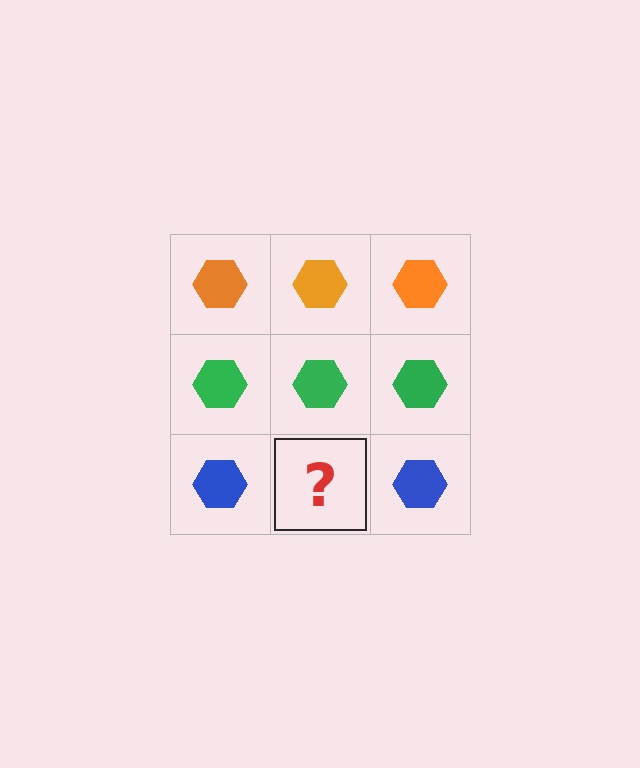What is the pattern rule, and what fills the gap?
The rule is that each row has a consistent color. The gap should be filled with a blue hexagon.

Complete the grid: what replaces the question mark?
The question mark should be replaced with a blue hexagon.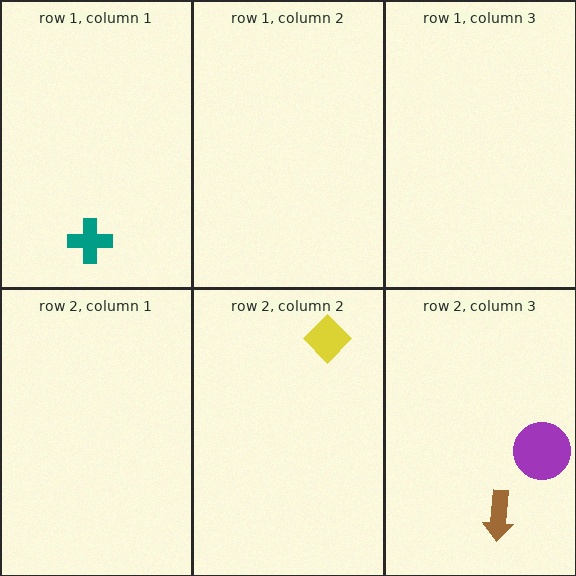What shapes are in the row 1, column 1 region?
The teal cross.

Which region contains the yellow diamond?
The row 2, column 2 region.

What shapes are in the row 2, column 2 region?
The yellow diamond.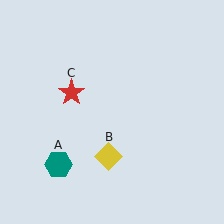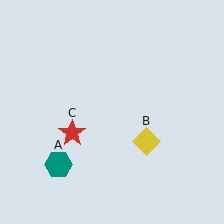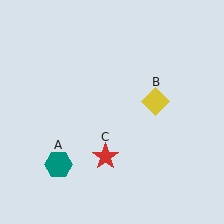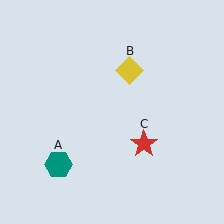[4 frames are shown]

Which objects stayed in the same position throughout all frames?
Teal hexagon (object A) remained stationary.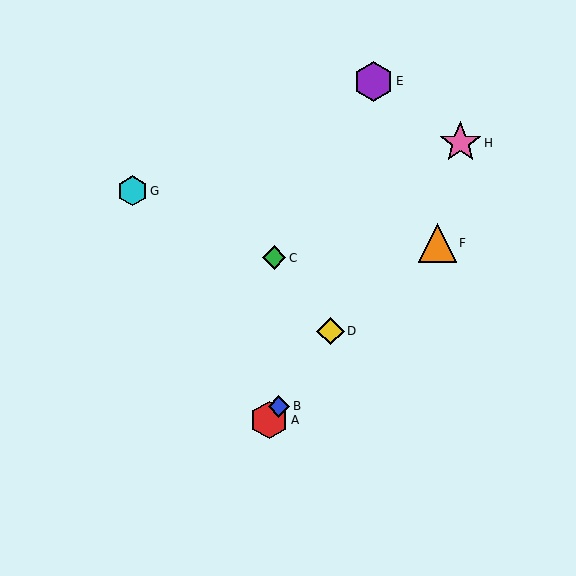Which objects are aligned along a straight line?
Objects A, B, D, H are aligned along a straight line.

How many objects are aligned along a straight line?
4 objects (A, B, D, H) are aligned along a straight line.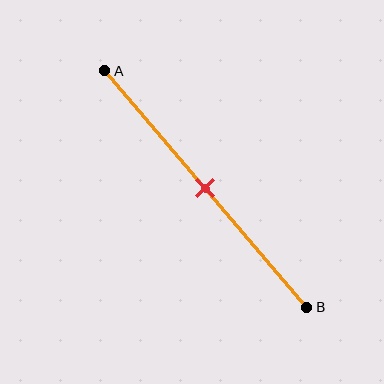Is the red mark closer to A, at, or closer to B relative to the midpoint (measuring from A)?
The red mark is approximately at the midpoint of segment AB.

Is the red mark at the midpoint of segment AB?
Yes, the mark is approximately at the midpoint.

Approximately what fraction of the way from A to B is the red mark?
The red mark is approximately 50% of the way from A to B.